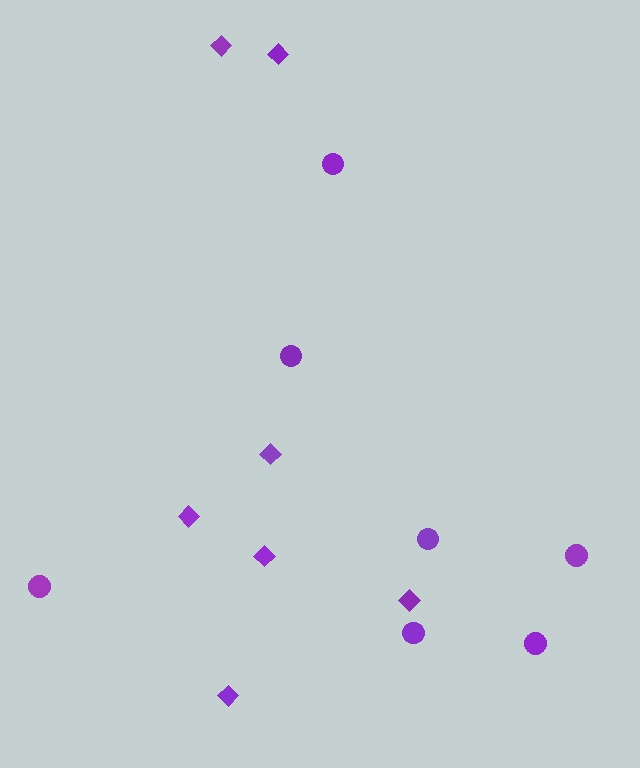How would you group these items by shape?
There are 2 groups: one group of circles (7) and one group of diamonds (7).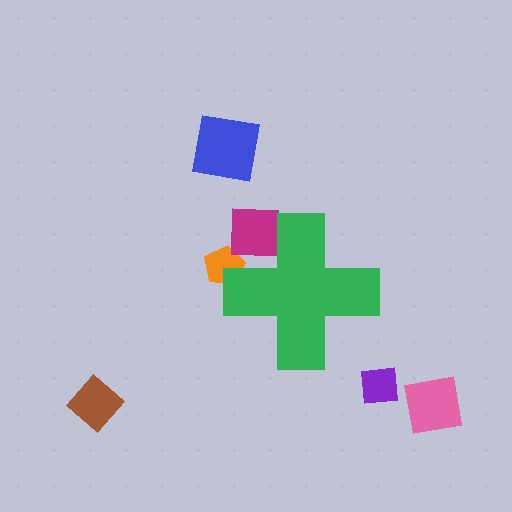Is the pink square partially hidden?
No, the pink square is fully visible.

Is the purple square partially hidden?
No, the purple square is fully visible.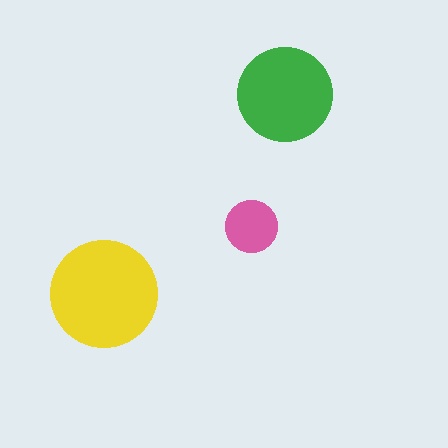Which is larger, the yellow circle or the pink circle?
The yellow one.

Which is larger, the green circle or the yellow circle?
The yellow one.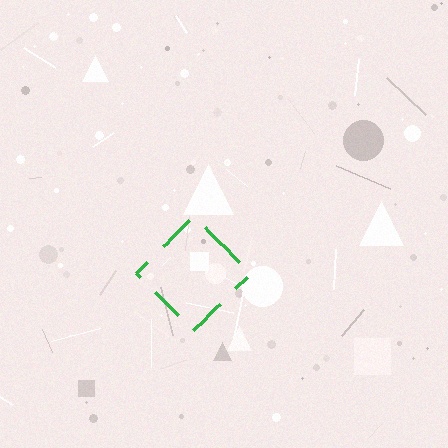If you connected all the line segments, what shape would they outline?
They would outline a diamond.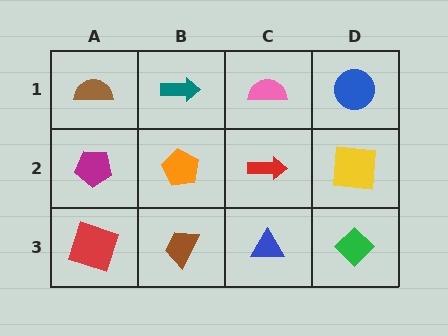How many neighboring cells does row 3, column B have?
3.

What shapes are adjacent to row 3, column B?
An orange pentagon (row 2, column B), a red square (row 3, column A), a blue triangle (row 3, column C).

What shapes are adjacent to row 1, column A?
A magenta pentagon (row 2, column A), a teal arrow (row 1, column B).